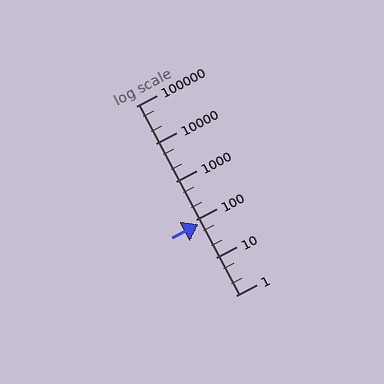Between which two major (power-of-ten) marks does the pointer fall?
The pointer is between 10 and 100.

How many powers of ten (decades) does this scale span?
The scale spans 5 decades, from 1 to 100000.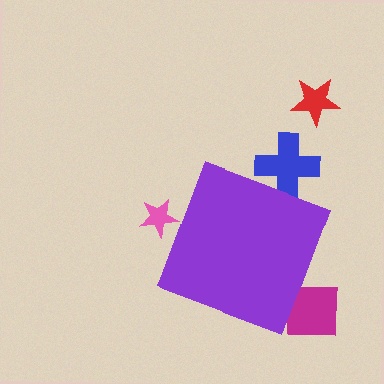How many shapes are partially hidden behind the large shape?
3 shapes are partially hidden.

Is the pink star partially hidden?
Yes, the pink star is partially hidden behind the purple diamond.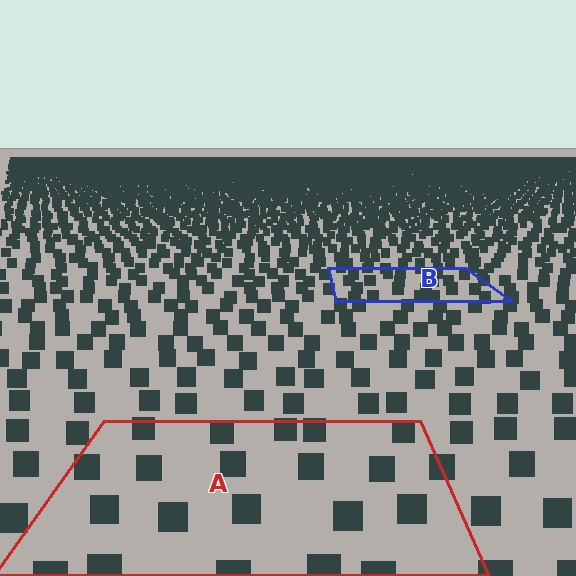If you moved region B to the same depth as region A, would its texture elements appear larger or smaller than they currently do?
They would appear larger. At a closer depth, the same texture elements are projected at a bigger on-screen size.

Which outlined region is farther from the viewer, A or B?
Region B is farther from the viewer — the texture elements inside it appear smaller and more densely packed.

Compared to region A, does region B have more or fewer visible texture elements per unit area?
Region B has more texture elements per unit area — they are packed more densely because it is farther away.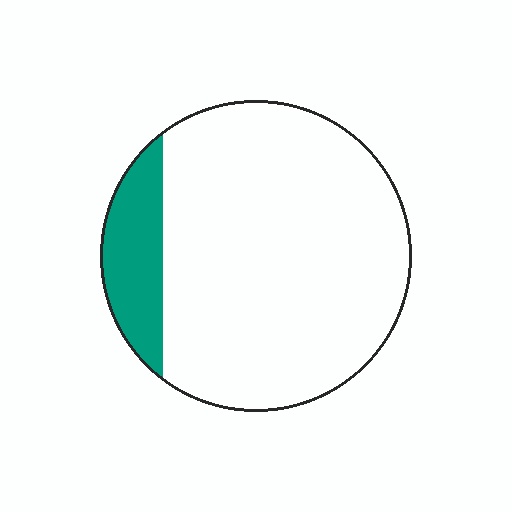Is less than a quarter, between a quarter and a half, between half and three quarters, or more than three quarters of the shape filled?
Less than a quarter.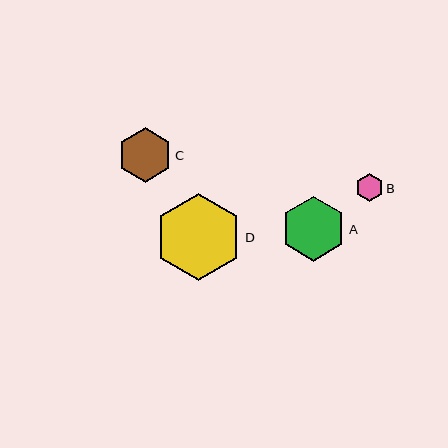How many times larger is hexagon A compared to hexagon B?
Hexagon A is approximately 2.3 times the size of hexagon B.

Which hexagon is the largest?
Hexagon D is the largest with a size of approximately 88 pixels.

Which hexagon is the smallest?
Hexagon B is the smallest with a size of approximately 28 pixels.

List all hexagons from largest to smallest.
From largest to smallest: D, A, C, B.